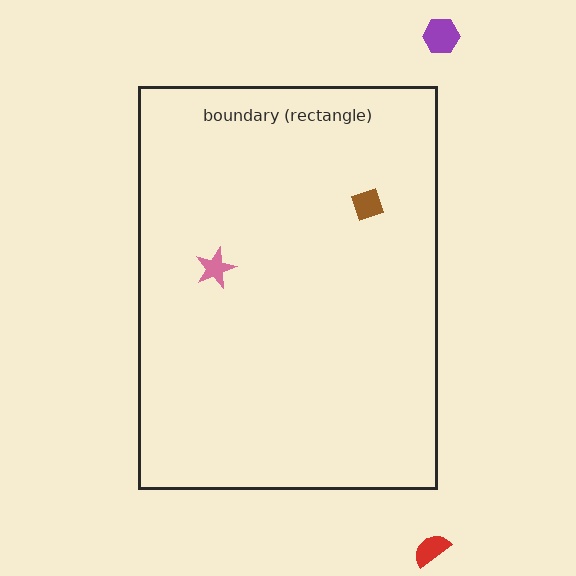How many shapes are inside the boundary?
2 inside, 2 outside.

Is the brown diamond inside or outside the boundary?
Inside.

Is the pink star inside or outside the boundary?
Inside.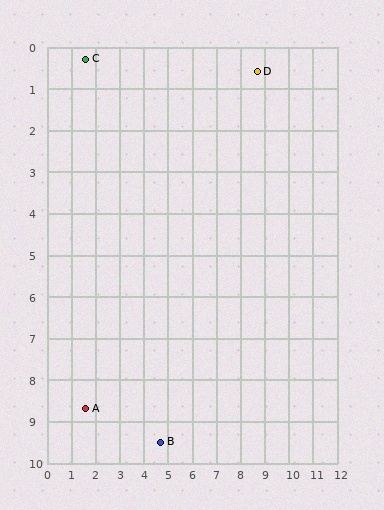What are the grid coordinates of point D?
Point D is at approximately (8.7, 0.6).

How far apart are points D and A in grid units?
Points D and A are about 10.8 grid units apart.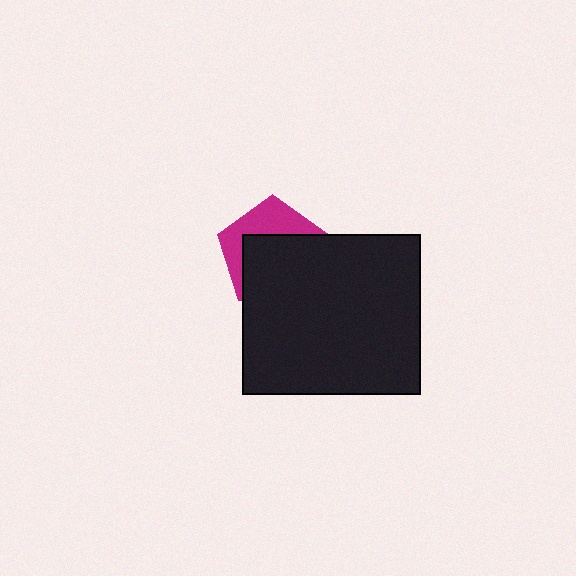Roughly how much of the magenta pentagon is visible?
A small part of it is visible (roughly 37%).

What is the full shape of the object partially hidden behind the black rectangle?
The partially hidden object is a magenta pentagon.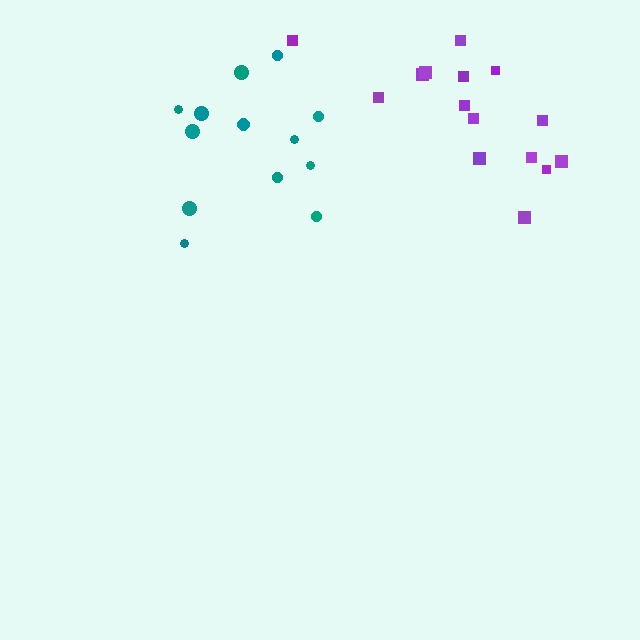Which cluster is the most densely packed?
Teal.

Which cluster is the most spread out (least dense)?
Purple.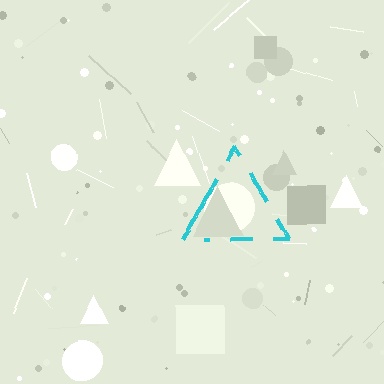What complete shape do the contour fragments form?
The contour fragments form a triangle.